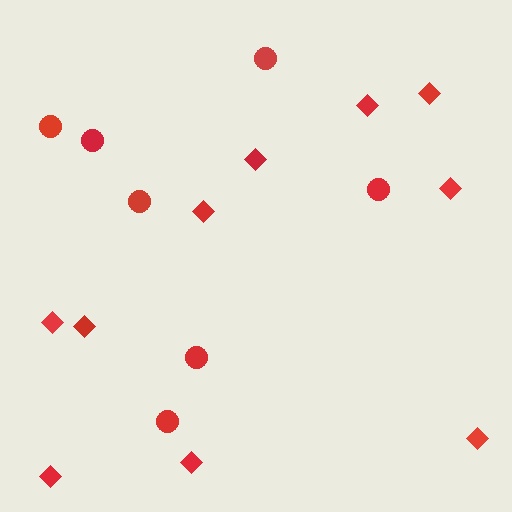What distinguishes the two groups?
There are 2 groups: one group of circles (7) and one group of diamonds (10).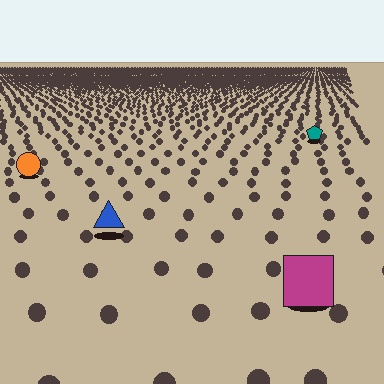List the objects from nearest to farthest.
From nearest to farthest: the magenta square, the blue triangle, the orange circle, the teal pentagon.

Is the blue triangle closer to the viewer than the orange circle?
Yes. The blue triangle is closer — you can tell from the texture gradient: the ground texture is coarser near it.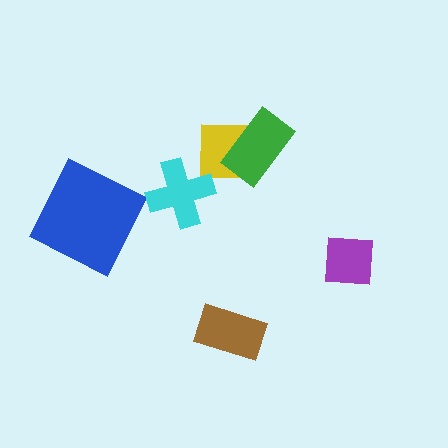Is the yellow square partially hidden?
Yes, it is partially covered by another shape.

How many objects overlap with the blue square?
0 objects overlap with the blue square.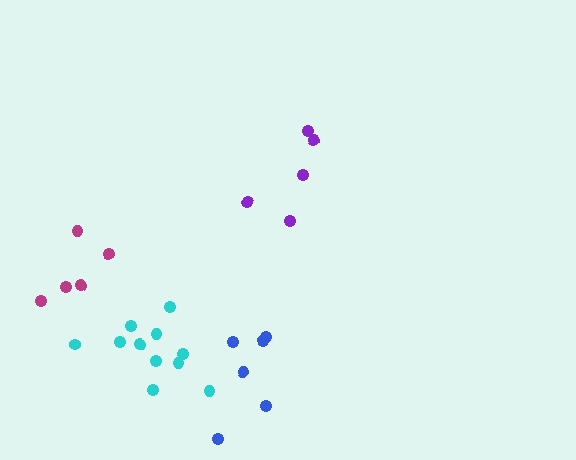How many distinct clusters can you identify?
There are 4 distinct clusters.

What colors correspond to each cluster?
The clusters are colored: purple, blue, magenta, cyan.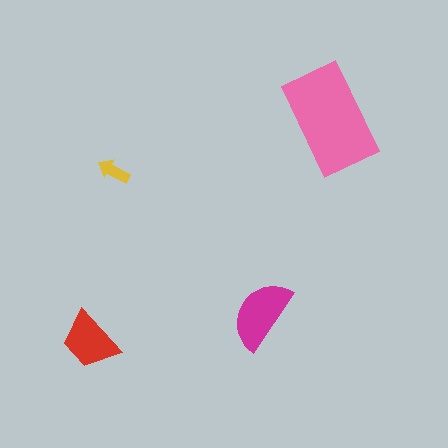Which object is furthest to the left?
The red trapezoid is leftmost.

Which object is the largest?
The pink rectangle.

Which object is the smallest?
The yellow arrow.